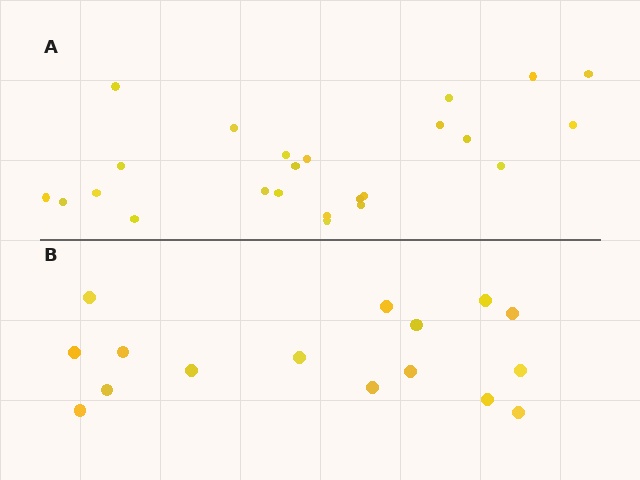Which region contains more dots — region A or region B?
Region A (the top region) has more dots.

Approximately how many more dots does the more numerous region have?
Region A has roughly 8 or so more dots than region B.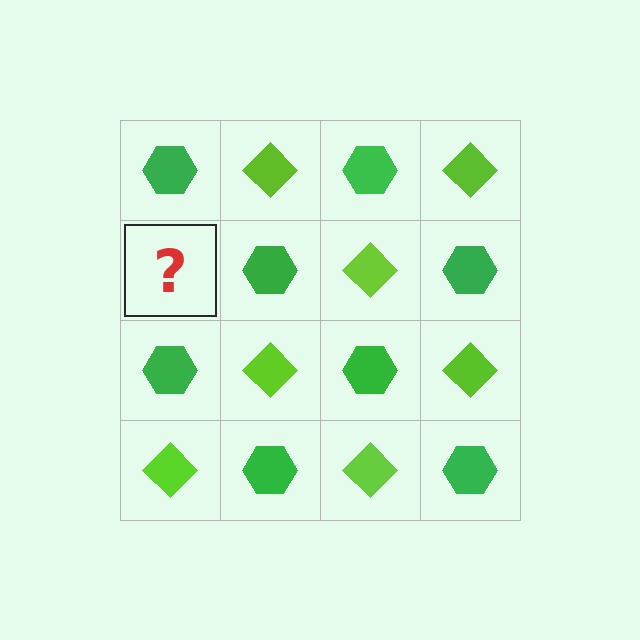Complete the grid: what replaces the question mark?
The question mark should be replaced with a lime diamond.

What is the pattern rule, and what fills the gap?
The rule is that it alternates green hexagon and lime diamond in a checkerboard pattern. The gap should be filled with a lime diamond.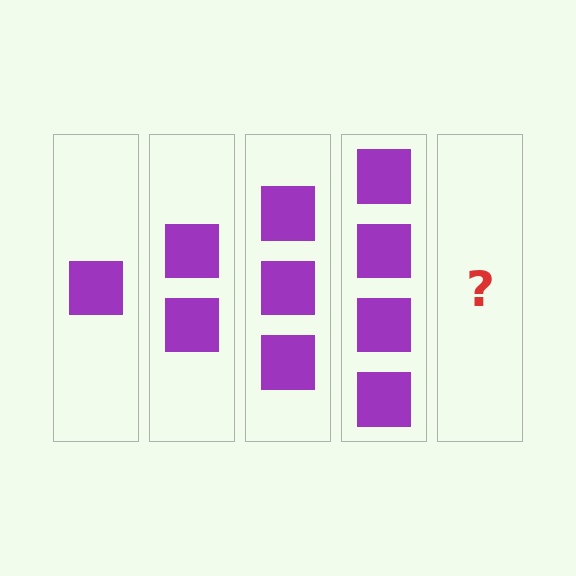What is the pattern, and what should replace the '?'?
The pattern is that each step adds one more square. The '?' should be 5 squares.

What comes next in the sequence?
The next element should be 5 squares.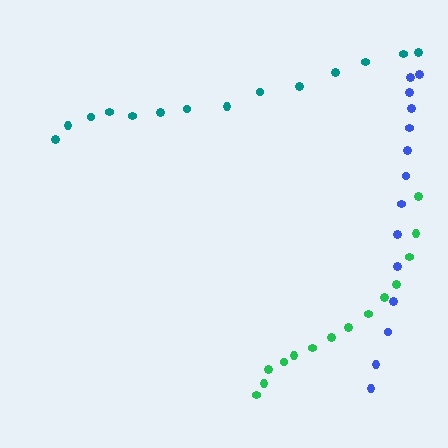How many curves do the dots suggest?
There are 3 distinct paths.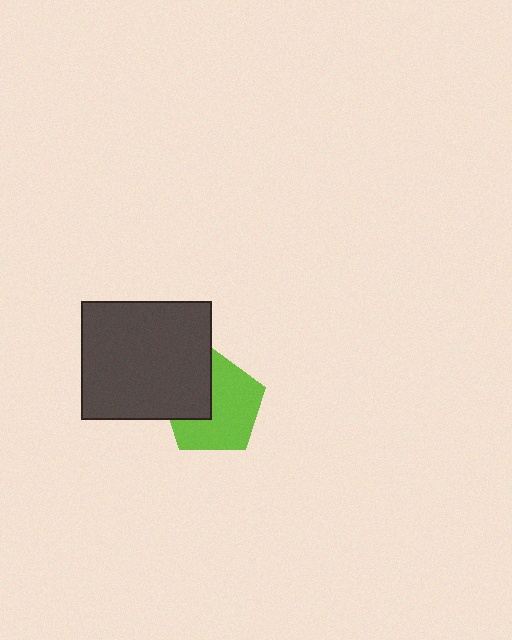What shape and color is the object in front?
The object in front is a dark gray rectangle.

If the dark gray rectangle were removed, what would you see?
You would see the complete lime pentagon.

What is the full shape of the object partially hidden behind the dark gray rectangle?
The partially hidden object is a lime pentagon.